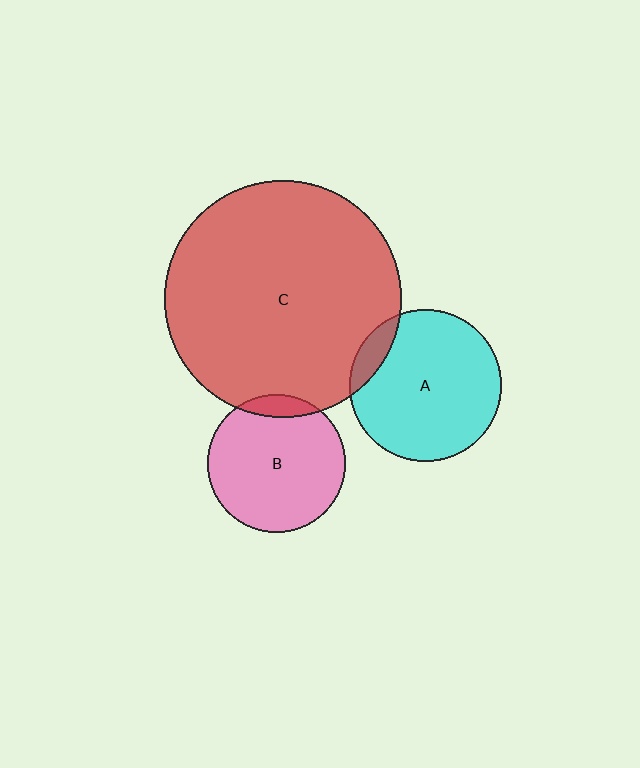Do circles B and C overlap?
Yes.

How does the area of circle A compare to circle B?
Approximately 1.2 times.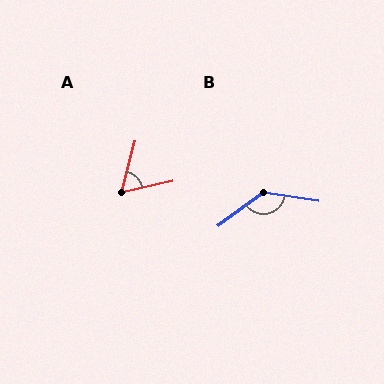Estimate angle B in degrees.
Approximately 135 degrees.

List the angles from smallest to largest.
A (62°), B (135°).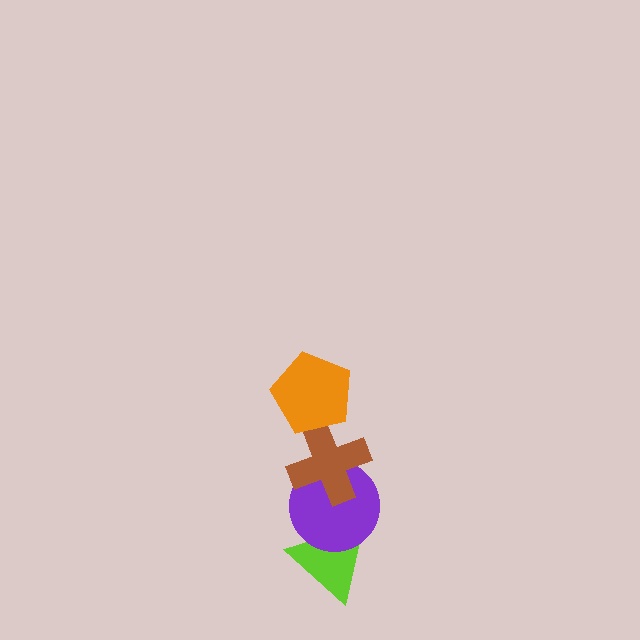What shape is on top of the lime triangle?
The purple circle is on top of the lime triangle.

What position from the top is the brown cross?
The brown cross is 2nd from the top.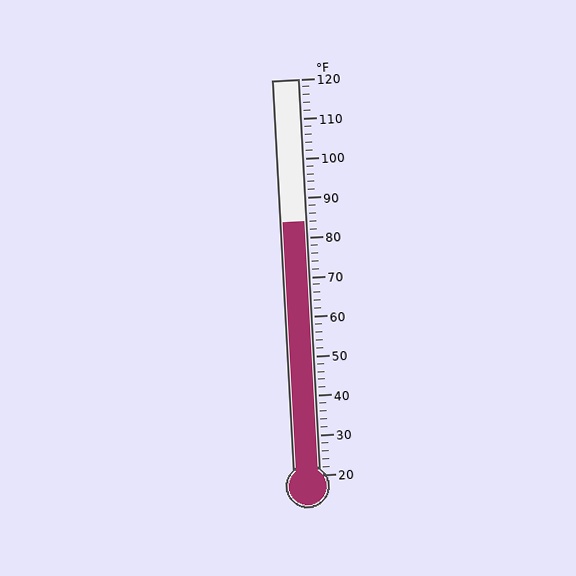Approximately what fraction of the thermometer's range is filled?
The thermometer is filled to approximately 65% of its range.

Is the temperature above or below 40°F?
The temperature is above 40°F.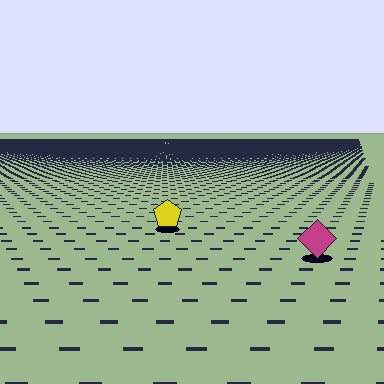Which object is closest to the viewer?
The magenta diamond is closest. The texture marks near it are larger and more spread out.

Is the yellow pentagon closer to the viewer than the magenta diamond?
No. The magenta diamond is closer — you can tell from the texture gradient: the ground texture is coarser near it.